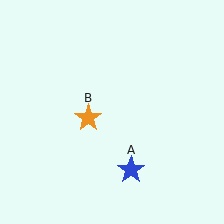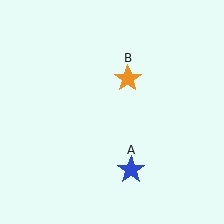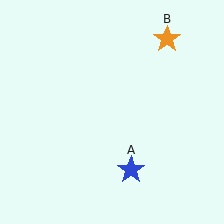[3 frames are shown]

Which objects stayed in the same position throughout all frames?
Blue star (object A) remained stationary.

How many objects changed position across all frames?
1 object changed position: orange star (object B).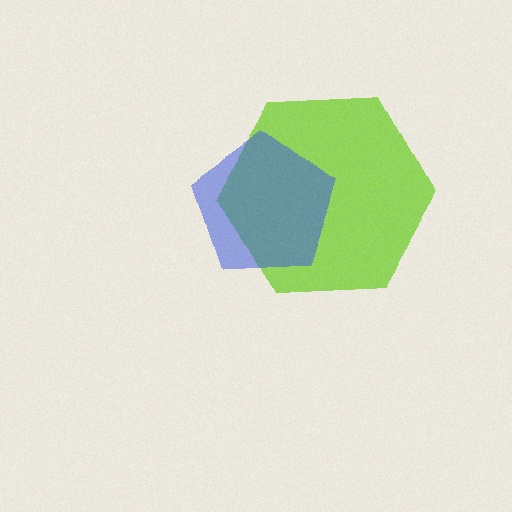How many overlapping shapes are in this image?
There are 2 overlapping shapes in the image.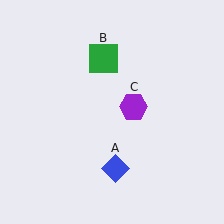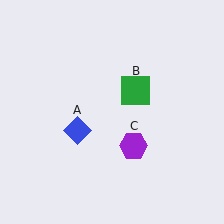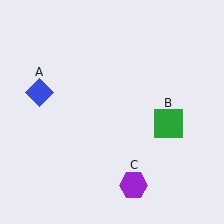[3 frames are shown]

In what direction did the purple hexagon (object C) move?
The purple hexagon (object C) moved down.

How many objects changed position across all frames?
3 objects changed position: blue diamond (object A), green square (object B), purple hexagon (object C).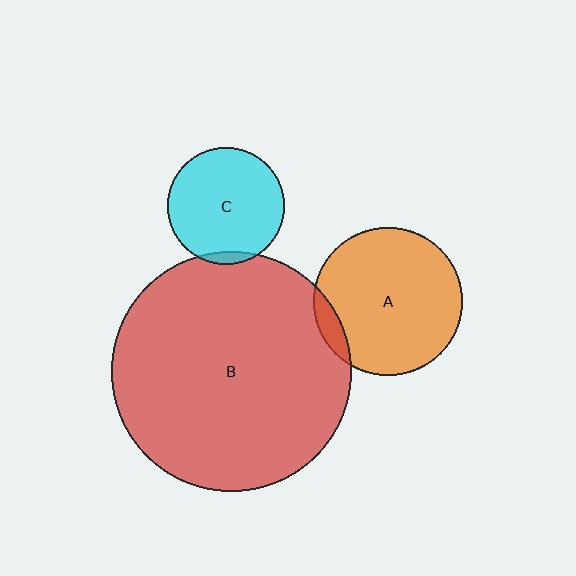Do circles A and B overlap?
Yes.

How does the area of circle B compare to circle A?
Approximately 2.6 times.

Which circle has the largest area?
Circle B (red).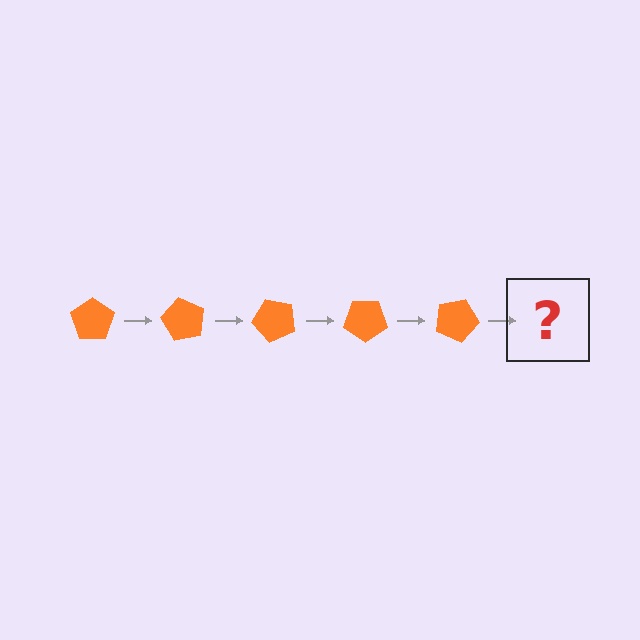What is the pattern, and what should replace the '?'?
The pattern is that the pentagon rotates 60 degrees each step. The '?' should be an orange pentagon rotated 300 degrees.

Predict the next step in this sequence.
The next step is an orange pentagon rotated 300 degrees.